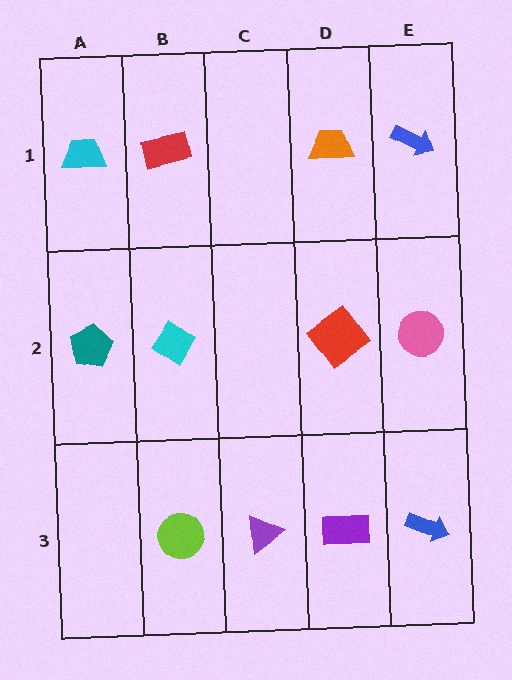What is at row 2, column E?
A pink circle.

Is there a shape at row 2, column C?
No, that cell is empty.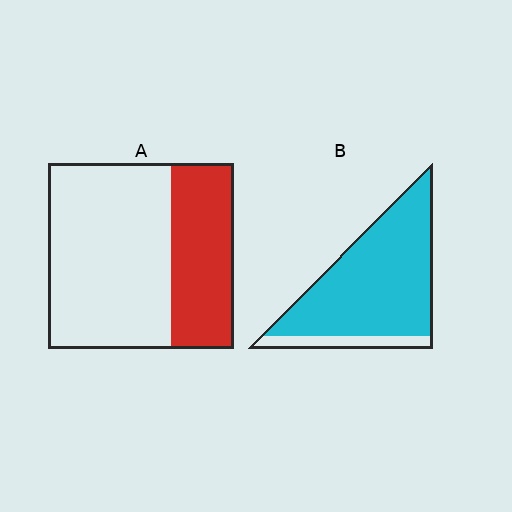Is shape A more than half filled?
No.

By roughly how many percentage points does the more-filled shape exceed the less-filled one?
By roughly 55 percentage points (B over A).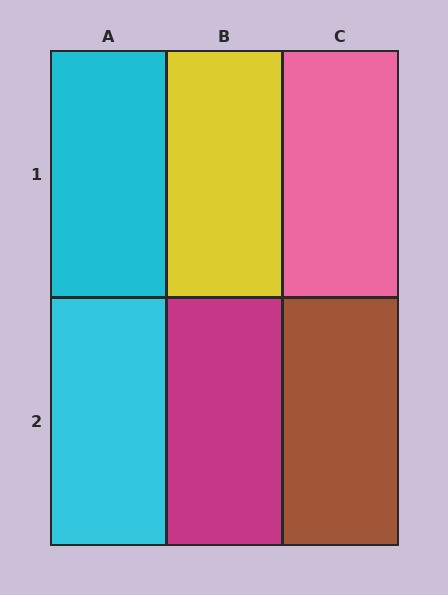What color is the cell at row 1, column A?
Cyan.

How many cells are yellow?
1 cell is yellow.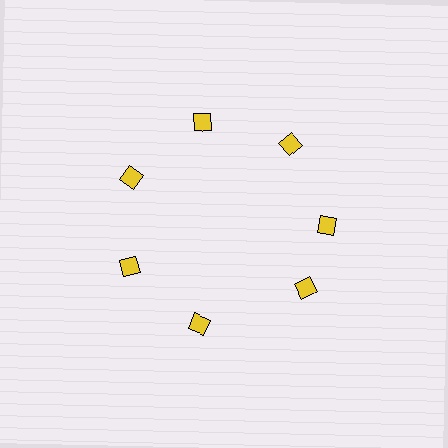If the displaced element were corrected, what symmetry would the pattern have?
It would have 7-fold rotational symmetry — the pattern would map onto itself every 51 degrees.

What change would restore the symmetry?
The symmetry would be restored by rotating it back into even spacing with its neighbors so that all 7 diamonds sit at equal angles and equal distance from the center.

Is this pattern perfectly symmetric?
No. The 7 yellow diamonds are arranged in a ring, but one element near the 5 o'clock position is rotated out of alignment along the ring, breaking the 7-fold rotational symmetry.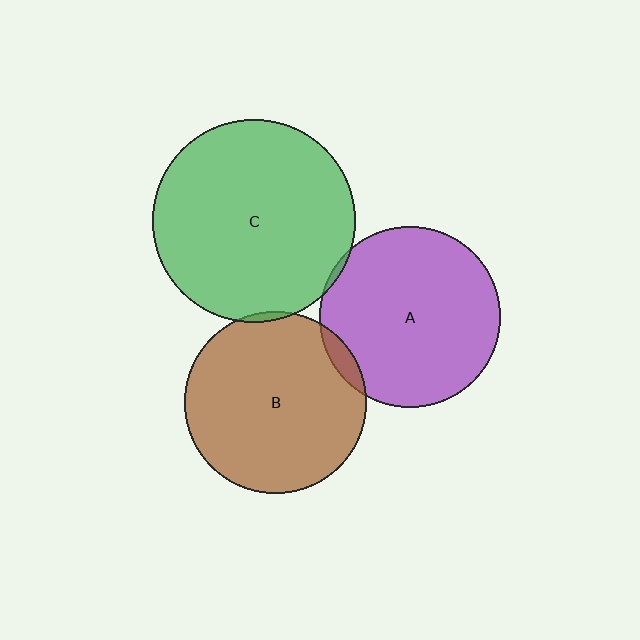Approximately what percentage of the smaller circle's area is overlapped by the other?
Approximately 5%.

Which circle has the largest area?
Circle C (green).